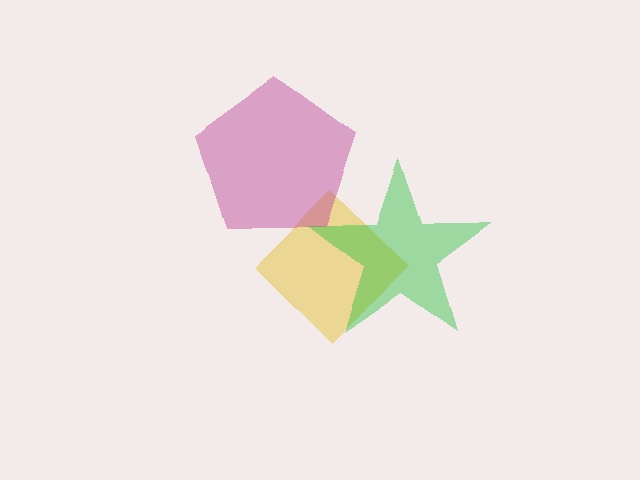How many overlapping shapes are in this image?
There are 3 overlapping shapes in the image.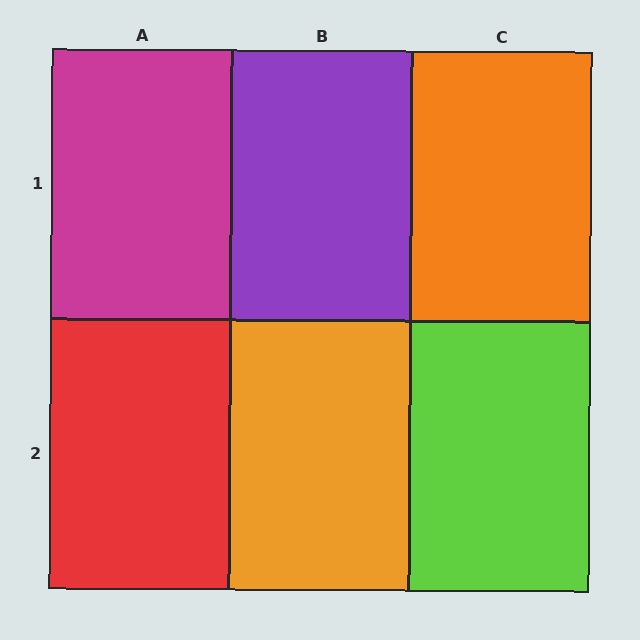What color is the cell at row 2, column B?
Orange.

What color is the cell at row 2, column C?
Lime.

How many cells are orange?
2 cells are orange.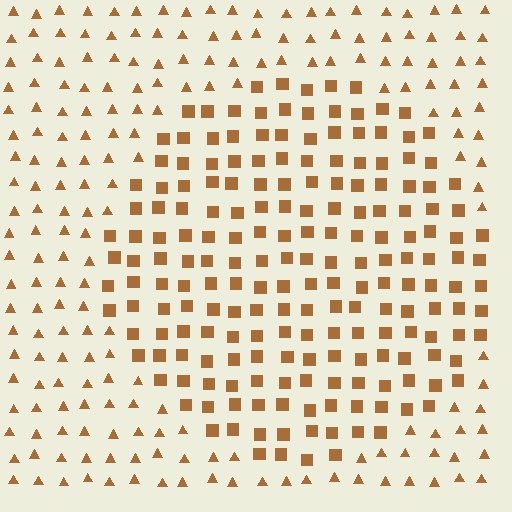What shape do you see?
I see a circle.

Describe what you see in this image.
The image is filled with small brown elements arranged in a uniform grid. A circle-shaped region contains squares, while the surrounding area contains triangles. The boundary is defined purely by the change in element shape.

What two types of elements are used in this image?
The image uses squares inside the circle region and triangles outside it.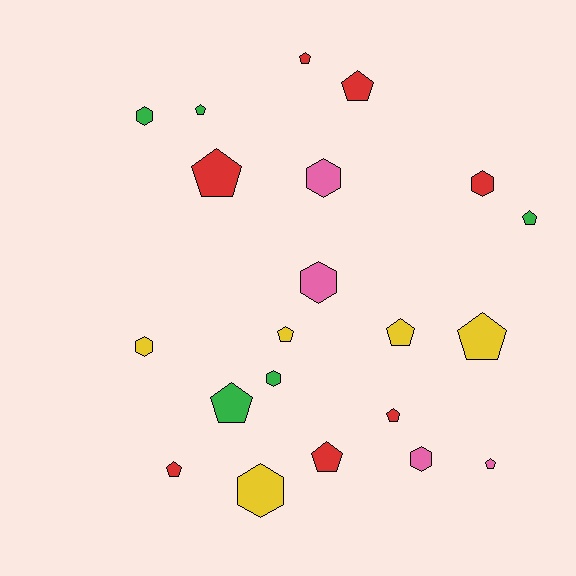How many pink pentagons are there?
There is 1 pink pentagon.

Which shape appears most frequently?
Pentagon, with 13 objects.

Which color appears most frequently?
Red, with 7 objects.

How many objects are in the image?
There are 21 objects.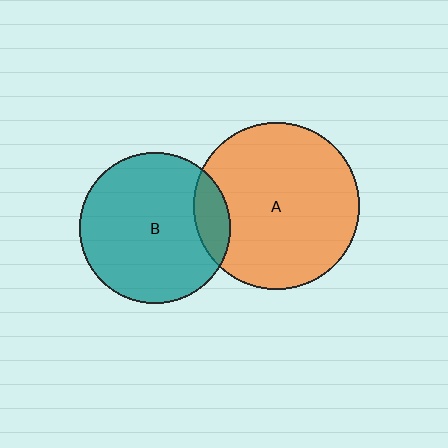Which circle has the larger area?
Circle A (orange).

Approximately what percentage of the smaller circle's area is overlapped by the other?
Approximately 15%.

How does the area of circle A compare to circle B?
Approximately 1.2 times.